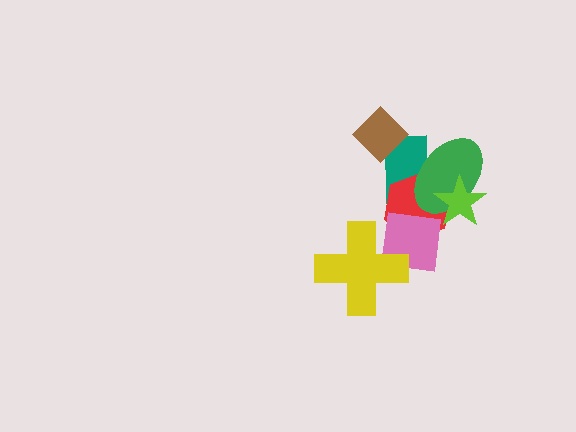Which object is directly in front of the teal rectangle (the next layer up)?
The red hexagon is directly in front of the teal rectangle.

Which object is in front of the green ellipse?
The lime star is in front of the green ellipse.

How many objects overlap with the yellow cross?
1 object overlaps with the yellow cross.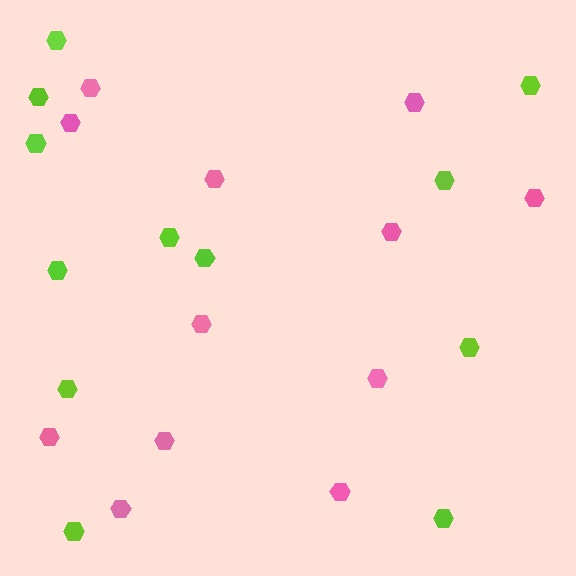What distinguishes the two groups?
There are 2 groups: one group of lime hexagons (12) and one group of pink hexagons (12).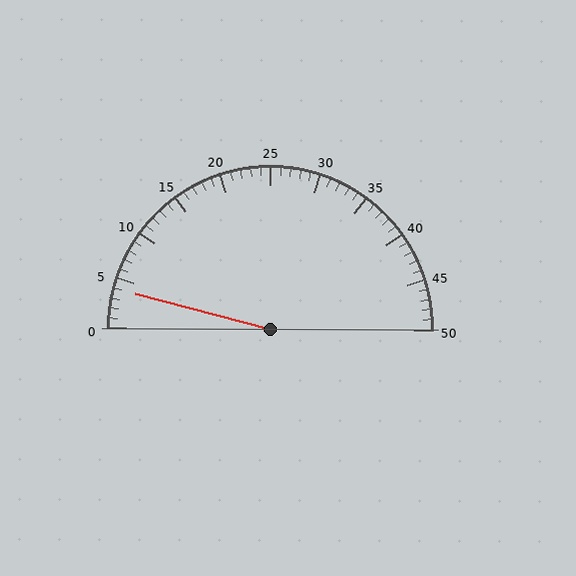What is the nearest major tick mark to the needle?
The nearest major tick mark is 5.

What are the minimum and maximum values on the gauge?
The gauge ranges from 0 to 50.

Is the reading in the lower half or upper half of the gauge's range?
The reading is in the lower half of the range (0 to 50).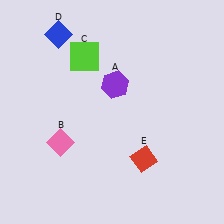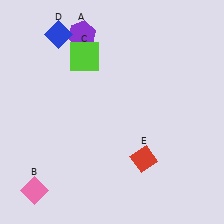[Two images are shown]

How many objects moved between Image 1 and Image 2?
2 objects moved between the two images.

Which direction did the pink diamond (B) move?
The pink diamond (B) moved down.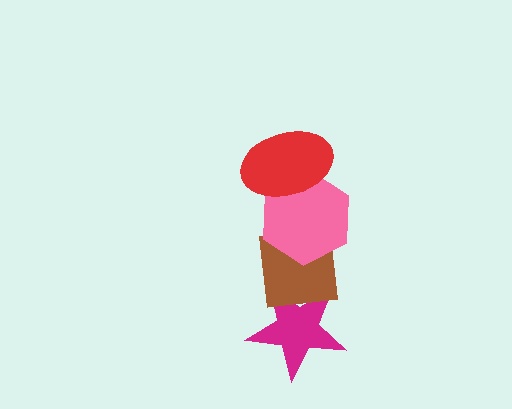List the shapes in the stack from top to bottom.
From top to bottom: the red ellipse, the pink hexagon, the brown square, the magenta star.